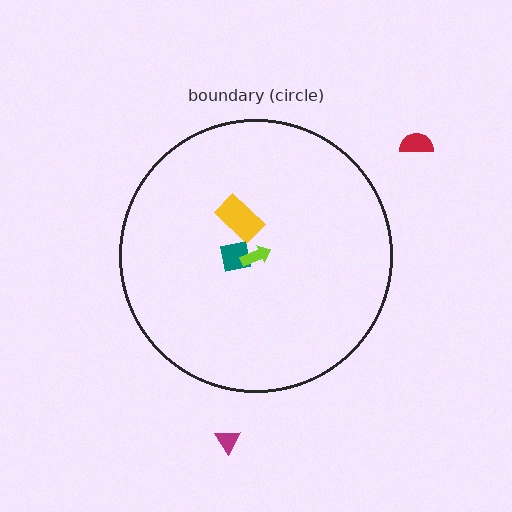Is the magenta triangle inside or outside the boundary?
Outside.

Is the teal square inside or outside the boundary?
Inside.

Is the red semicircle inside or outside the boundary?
Outside.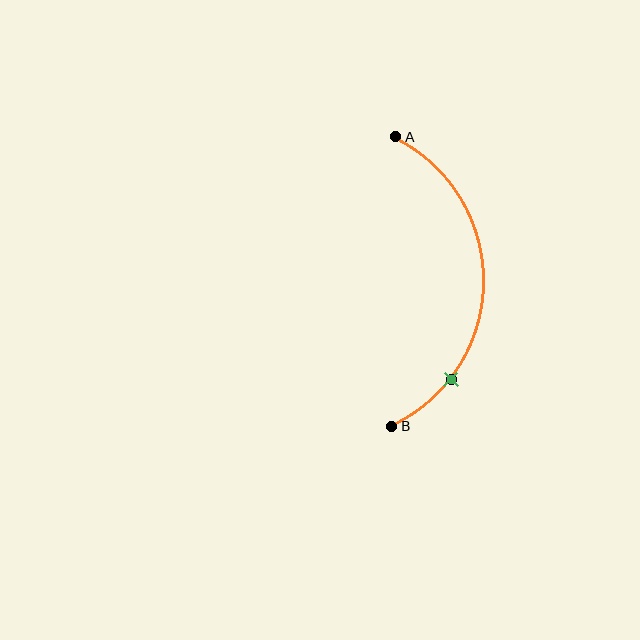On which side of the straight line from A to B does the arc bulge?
The arc bulges to the right of the straight line connecting A and B.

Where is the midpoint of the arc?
The arc midpoint is the point on the curve farthest from the straight line joining A and B. It sits to the right of that line.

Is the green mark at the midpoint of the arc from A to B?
No. The green mark lies on the arc but is closer to endpoint B. The arc midpoint would be at the point on the curve equidistant along the arc from both A and B.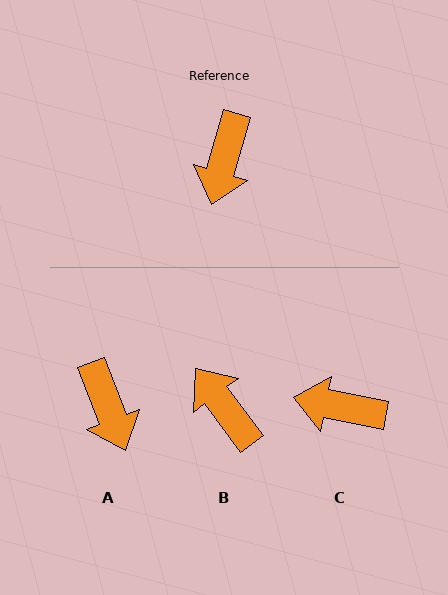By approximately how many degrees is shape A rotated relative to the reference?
Approximately 37 degrees counter-clockwise.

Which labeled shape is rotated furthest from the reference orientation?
B, about 128 degrees away.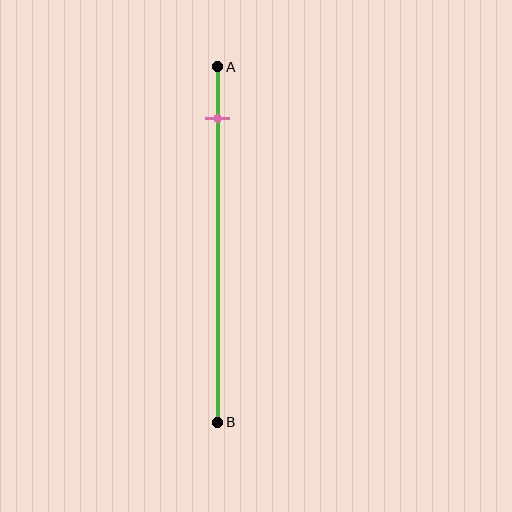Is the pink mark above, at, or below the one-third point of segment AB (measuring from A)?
The pink mark is above the one-third point of segment AB.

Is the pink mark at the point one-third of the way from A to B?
No, the mark is at about 15% from A, not at the 33% one-third point.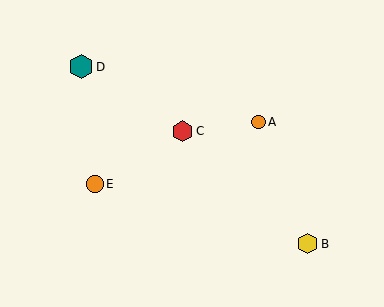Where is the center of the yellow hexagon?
The center of the yellow hexagon is at (307, 244).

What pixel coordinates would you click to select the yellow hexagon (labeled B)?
Click at (307, 244) to select the yellow hexagon B.